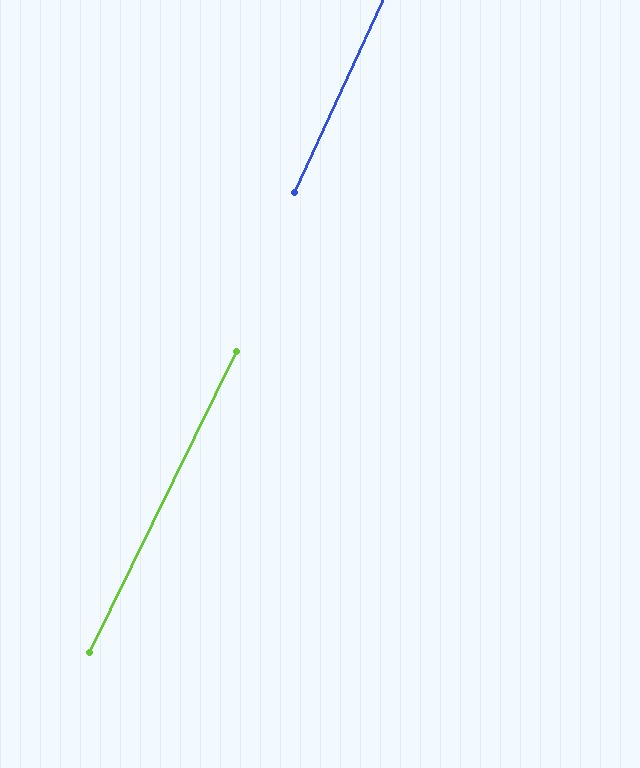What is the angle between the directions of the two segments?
Approximately 1 degree.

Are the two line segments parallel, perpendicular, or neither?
Parallel — their directions differ by only 1.3°.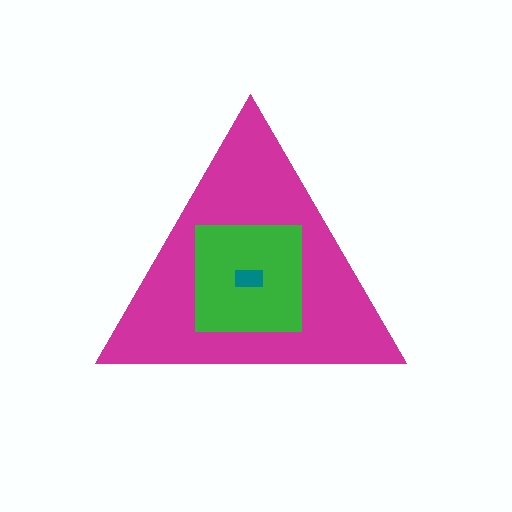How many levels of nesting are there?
3.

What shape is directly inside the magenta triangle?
The green square.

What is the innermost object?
The teal rectangle.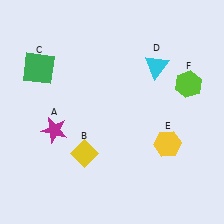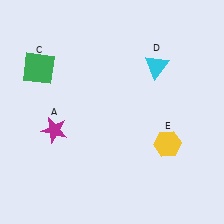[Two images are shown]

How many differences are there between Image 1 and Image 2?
There are 2 differences between the two images.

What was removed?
The lime hexagon (F), the yellow diamond (B) were removed in Image 2.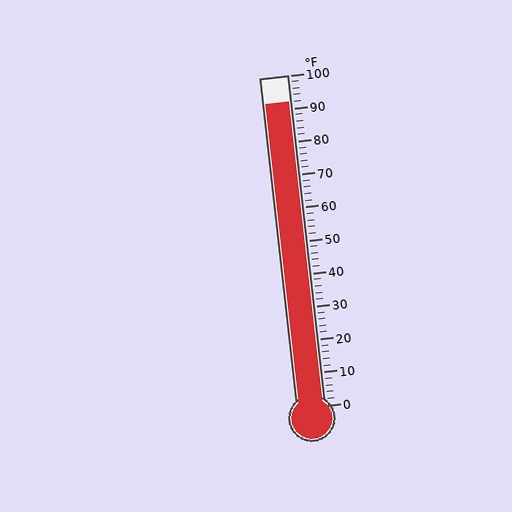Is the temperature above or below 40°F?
The temperature is above 40°F.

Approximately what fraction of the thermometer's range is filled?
The thermometer is filled to approximately 90% of its range.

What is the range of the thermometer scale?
The thermometer scale ranges from 0°F to 100°F.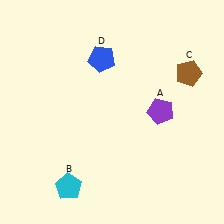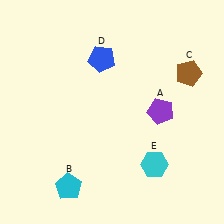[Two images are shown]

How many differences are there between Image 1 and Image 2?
There is 1 difference between the two images.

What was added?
A cyan hexagon (E) was added in Image 2.